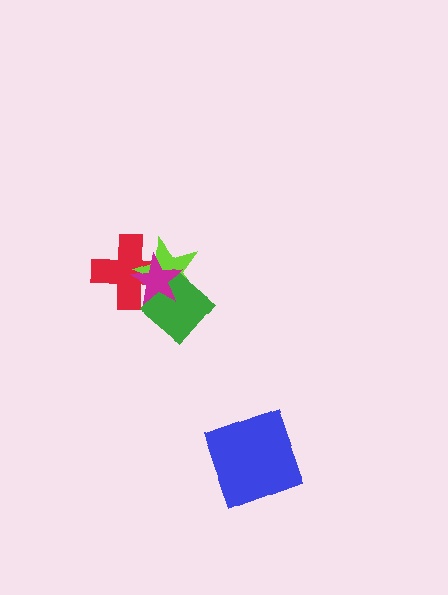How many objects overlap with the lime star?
3 objects overlap with the lime star.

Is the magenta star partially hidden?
No, no other shape covers it.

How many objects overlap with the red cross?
3 objects overlap with the red cross.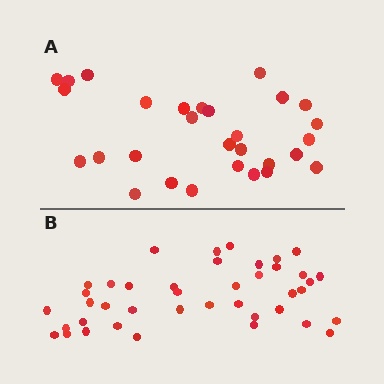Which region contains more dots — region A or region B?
Region B (the bottom region) has more dots.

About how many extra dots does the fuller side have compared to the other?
Region B has roughly 12 or so more dots than region A.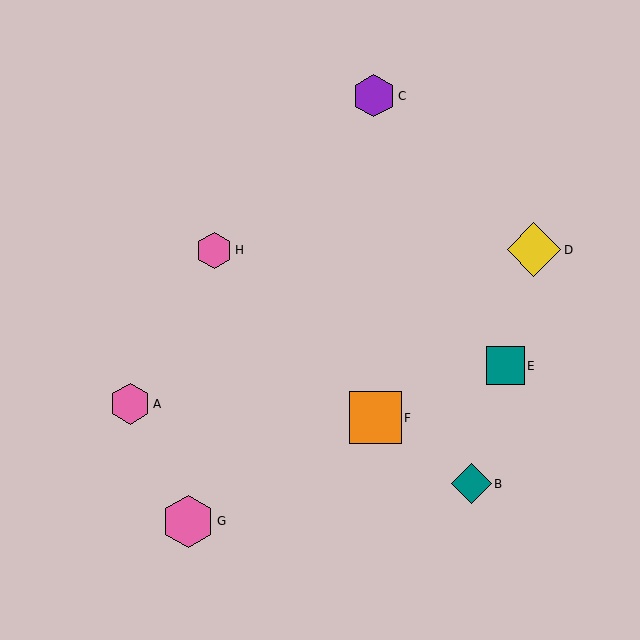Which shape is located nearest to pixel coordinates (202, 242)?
The pink hexagon (labeled H) at (214, 250) is nearest to that location.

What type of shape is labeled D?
Shape D is a yellow diamond.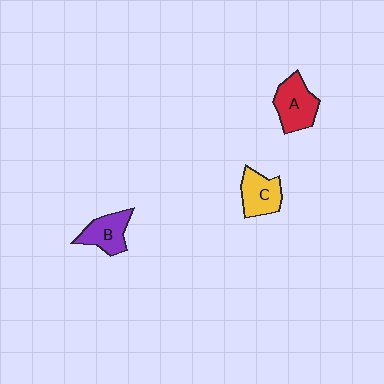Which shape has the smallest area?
Shape B (purple).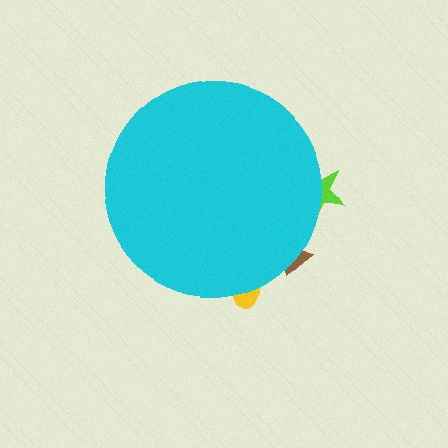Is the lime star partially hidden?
Yes, the lime star is partially hidden behind the cyan circle.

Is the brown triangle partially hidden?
Yes, the brown triangle is partially hidden behind the cyan circle.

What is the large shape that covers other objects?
A cyan circle.